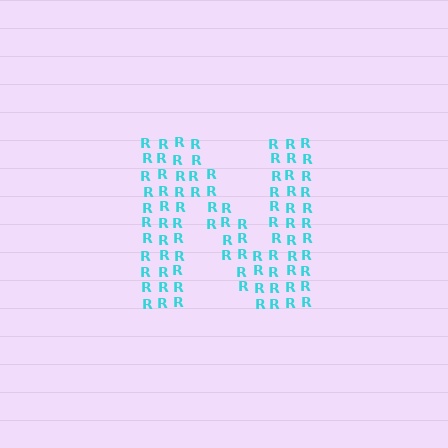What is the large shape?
The large shape is the letter N.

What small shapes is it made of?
It is made of small letter R's.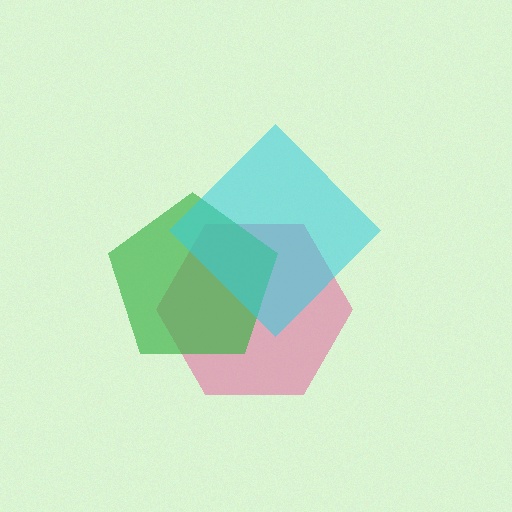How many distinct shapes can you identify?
There are 3 distinct shapes: a pink hexagon, a green pentagon, a cyan diamond.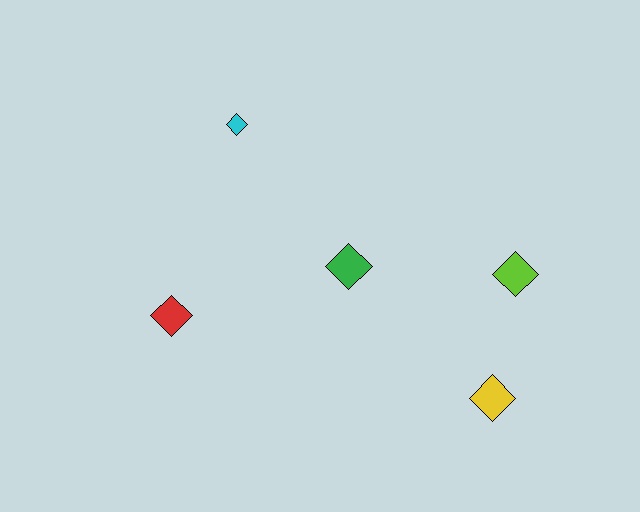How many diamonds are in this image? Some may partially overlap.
There are 5 diamonds.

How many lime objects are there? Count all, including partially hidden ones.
There is 1 lime object.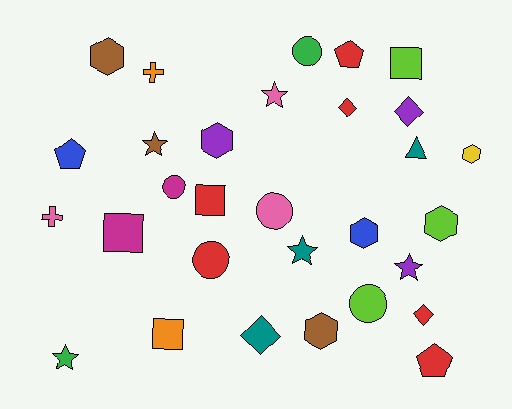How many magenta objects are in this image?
There are 2 magenta objects.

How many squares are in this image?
There are 4 squares.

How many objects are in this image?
There are 30 objects.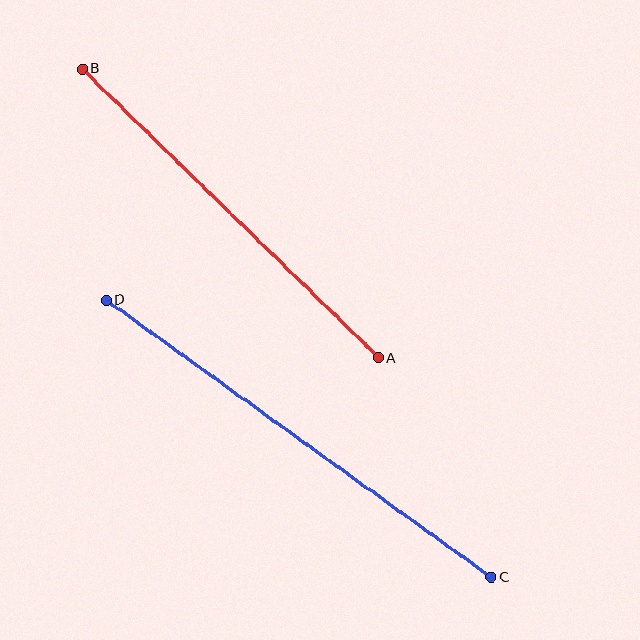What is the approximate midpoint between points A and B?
The midpoint is at approximately (230, 213) pixels.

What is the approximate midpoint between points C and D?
The midpoint is at approximately (299, 439) pixels.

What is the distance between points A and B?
The distance is approximately 414 pixels.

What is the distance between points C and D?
The distance is approximately 474 pixels.